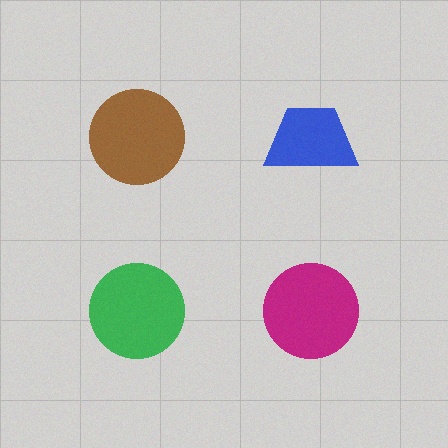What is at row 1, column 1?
A brown circle.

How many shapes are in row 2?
2 shapes.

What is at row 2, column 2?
A magenta circle.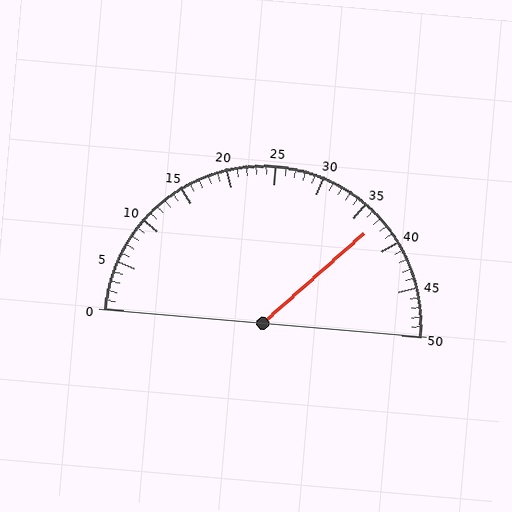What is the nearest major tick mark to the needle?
The nearest major tick mark is 35.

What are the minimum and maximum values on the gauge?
The gauge ranges from 0 to 50.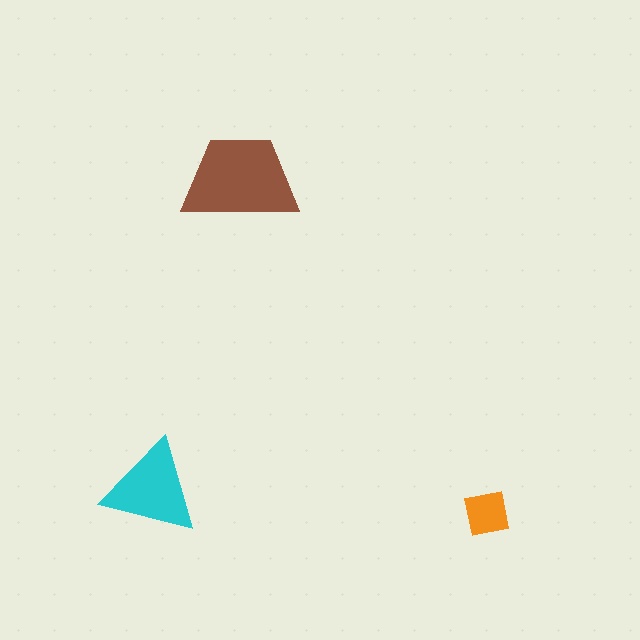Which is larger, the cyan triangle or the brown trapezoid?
The brown trapezoid.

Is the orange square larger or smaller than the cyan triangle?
Smaller.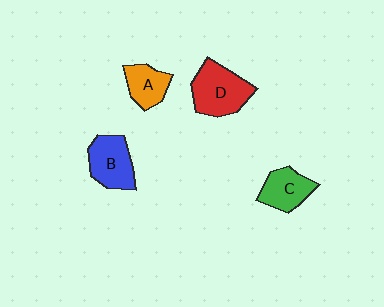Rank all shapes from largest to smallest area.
From largest to smallest: D (red), B (blue), C (green), A (orange).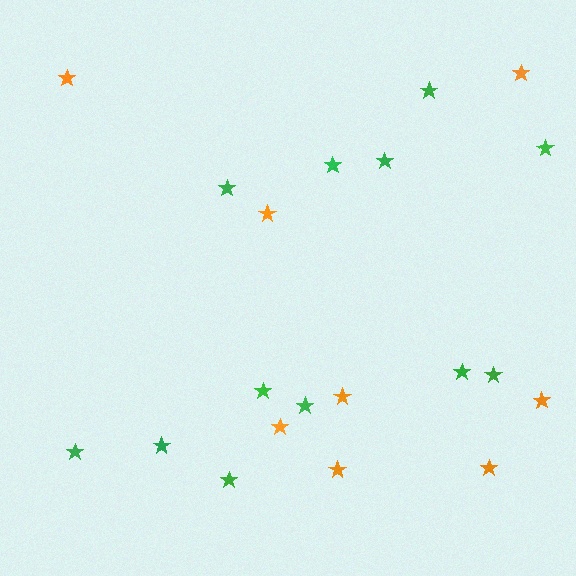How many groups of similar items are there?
There are 2 groups: one group of green stars (12) and one group of orange stars (8).